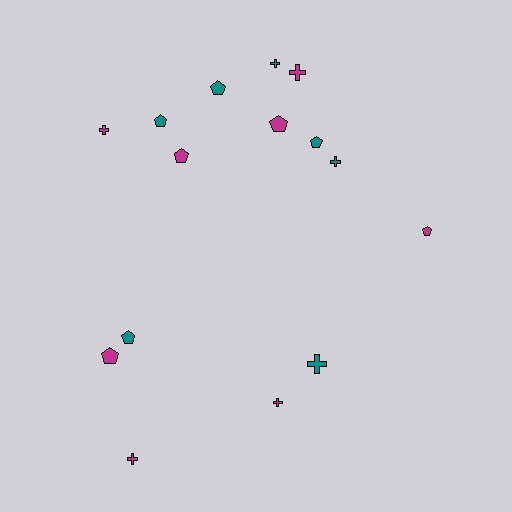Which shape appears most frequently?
Pentagon, with 8 objects.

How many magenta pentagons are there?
There are 4 magenta pentagons.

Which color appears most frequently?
Magenta, with 8 objects.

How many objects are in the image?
There are 15 objects.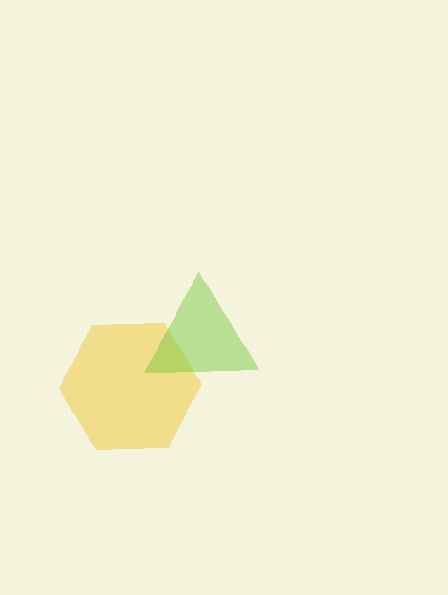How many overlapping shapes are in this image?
There are 2 overlapping shapes in the image.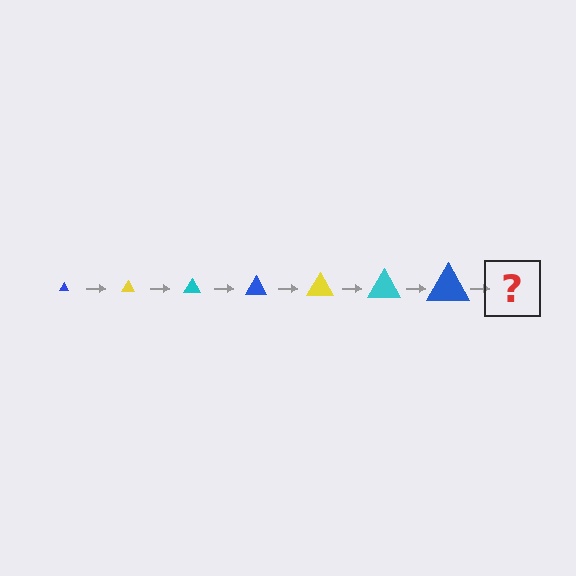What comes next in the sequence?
The next element should be a yellow triangle, larger than the previous one.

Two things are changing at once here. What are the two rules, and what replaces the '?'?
The two rules are that the triangle grows larger each step and the color cycles through blue, yellow, and cyan. The '?' should be a yellow triangle, larger than the previous one.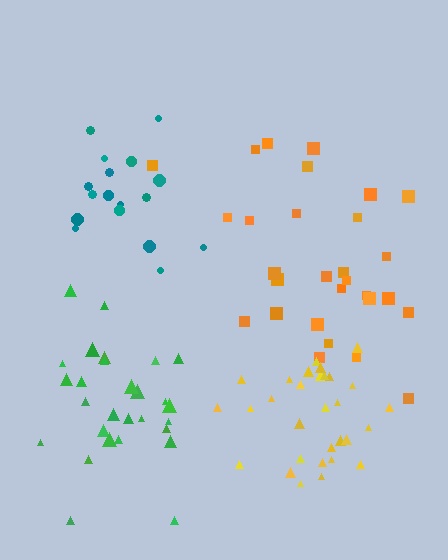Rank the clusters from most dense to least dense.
yellow, teal, green, orange.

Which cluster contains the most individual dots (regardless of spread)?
Orange (30).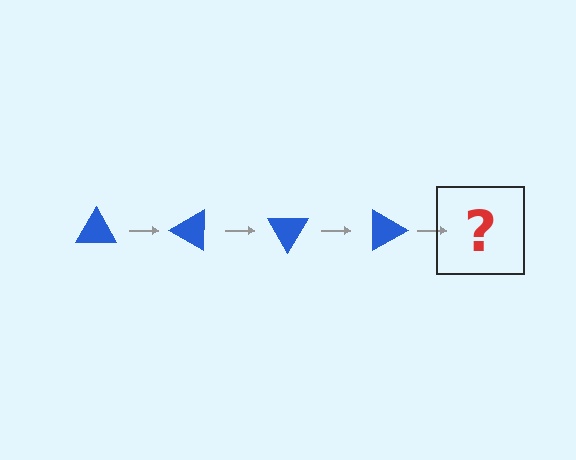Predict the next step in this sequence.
The next step is a blue triangle rotated 120 degrees.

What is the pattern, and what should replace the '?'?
The pattern is that the triangle rotates 30 degrees each step. The '?' should be a blue triangle rotated 120 degrees.